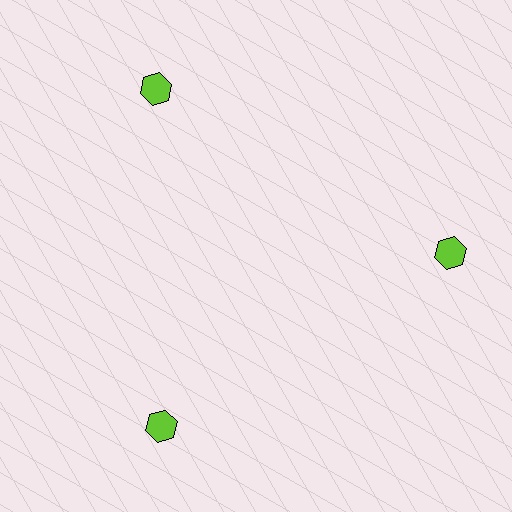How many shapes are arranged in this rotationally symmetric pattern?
There are 3 shapes, arranged in 3 groups of 1.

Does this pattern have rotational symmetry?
Yes, this pattern has 3-fold rotational symmetry. It looks the same after rotating 120 degrees around the center.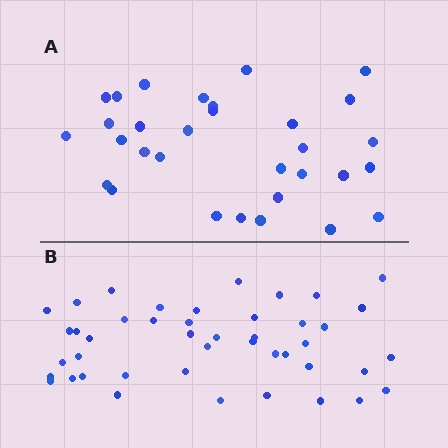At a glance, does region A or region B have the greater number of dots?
Region B (the bottom region) has more dots.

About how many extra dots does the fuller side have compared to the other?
Region B has approximately 15 more dots than region A.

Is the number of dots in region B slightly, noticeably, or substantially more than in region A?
Region B has noticeably more, but not dramatically so. The ratio is roughly 1.4 to 1.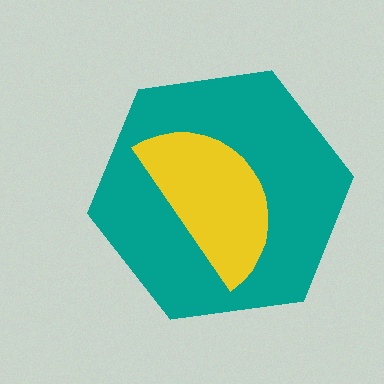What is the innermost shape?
The yellow semicircle.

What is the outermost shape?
The teal hexagon.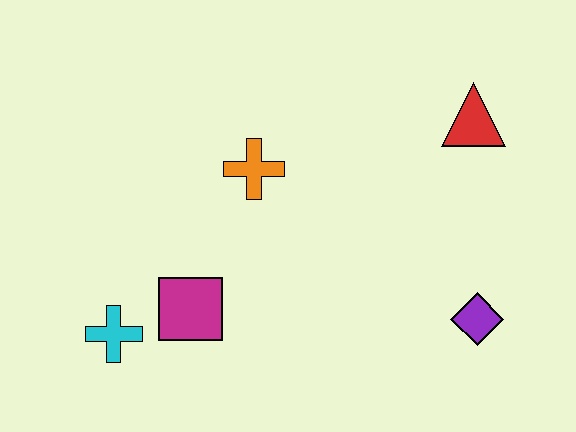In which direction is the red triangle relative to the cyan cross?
The red triangle is to the right of the cyan cross.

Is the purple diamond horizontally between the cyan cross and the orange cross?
No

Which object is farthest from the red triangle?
The cyan cross is farthest from the red triangle.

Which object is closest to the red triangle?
The purple diamond is closest to the red triangle.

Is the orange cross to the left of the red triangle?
Yes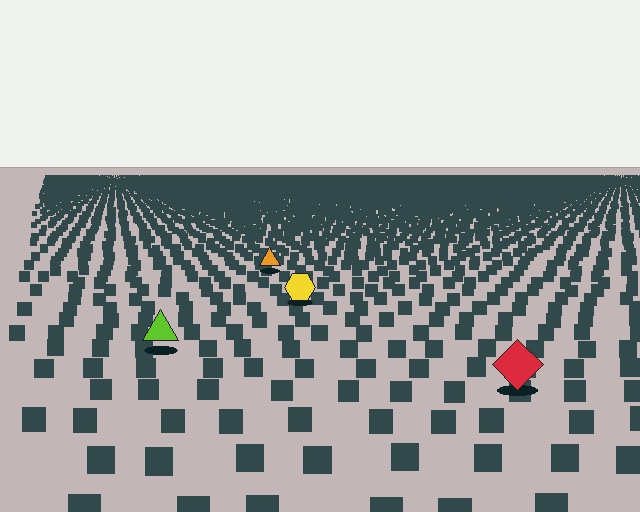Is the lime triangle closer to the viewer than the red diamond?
No. The red diamond is closer — you can tell from the texture gradient: the ground texture is coarser near it.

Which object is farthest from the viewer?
The orange triangle is farthest from the viewer. It appears smaller and the ground texture around it is denser.